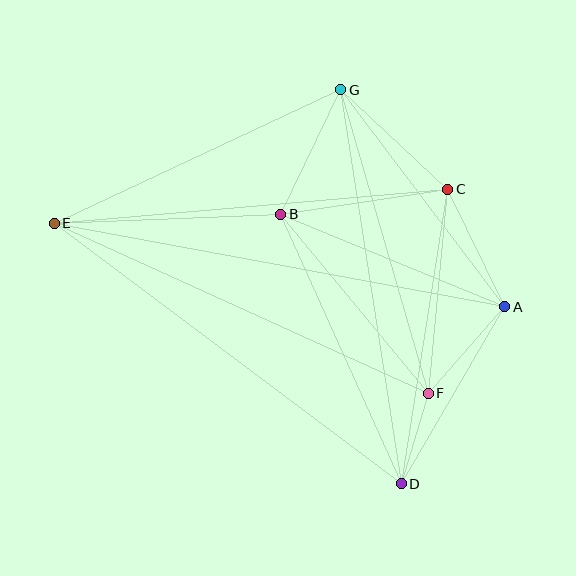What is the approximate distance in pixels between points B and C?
The distance between B and C is approximately 169 pixels.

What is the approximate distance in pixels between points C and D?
The distance between C and D is approximately 298 pixels.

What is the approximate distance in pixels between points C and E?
The distance between C and E is approximately 395 pixels.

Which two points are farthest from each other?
Points A and E are farthest from each other.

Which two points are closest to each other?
Points D and F are closest to each other.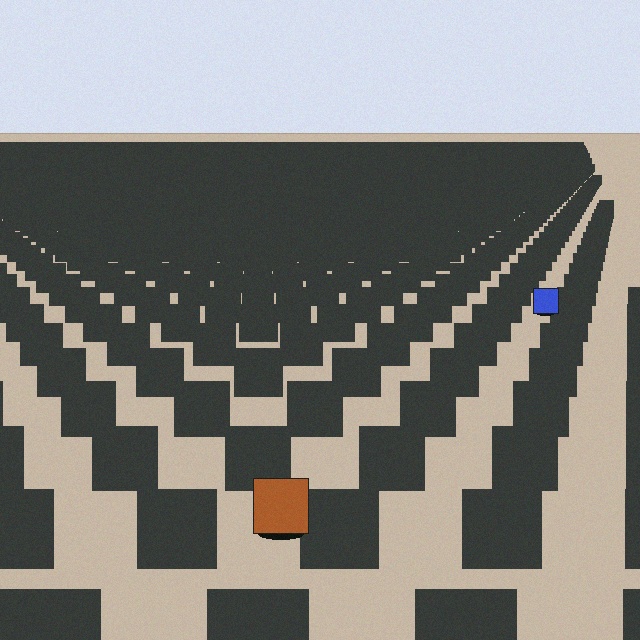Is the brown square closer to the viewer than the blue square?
Yes. The brown square is closer — you can tell from the texture gradient: the ground texture is coarser near it.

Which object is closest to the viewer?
The brown square is closest. The texture marks near it are larger and more spread out.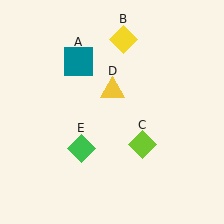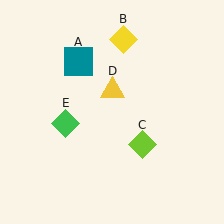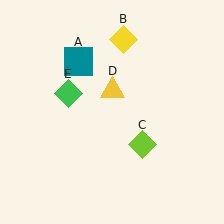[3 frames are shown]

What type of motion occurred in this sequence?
The green diamond (object E) rotated clockwise around the center of the scene.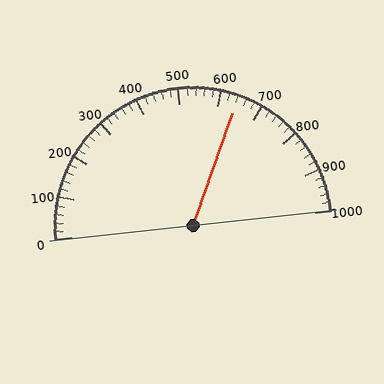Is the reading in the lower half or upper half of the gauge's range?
The reading is in the upper half of the range (0 to 1000).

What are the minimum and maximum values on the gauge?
The gauge ranges from 0 to 1000.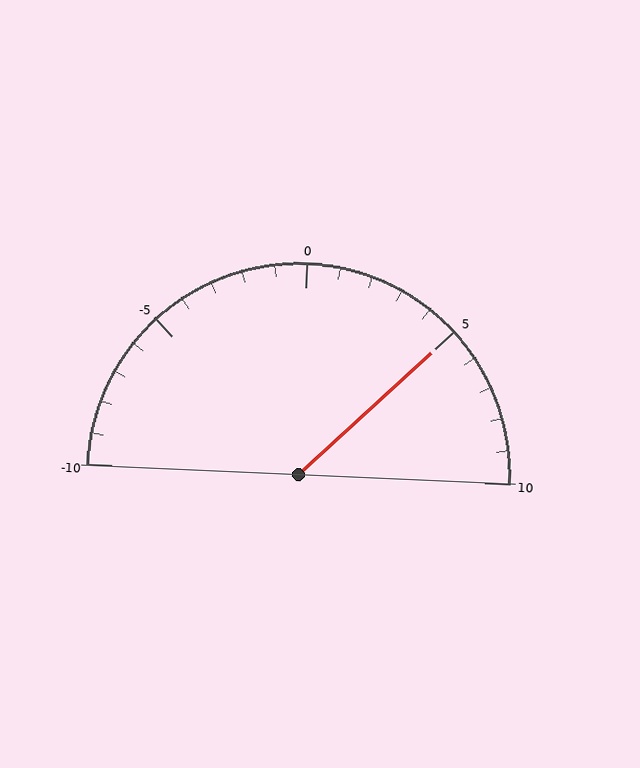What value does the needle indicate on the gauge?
The needle indicates approximately 5.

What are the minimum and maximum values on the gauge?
The gauge ranges from -10 to 10.